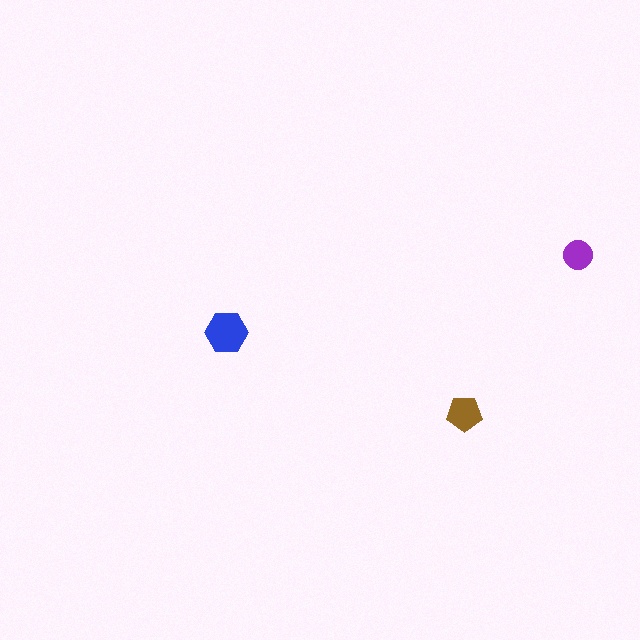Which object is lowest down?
The brown pentagon is bottommost.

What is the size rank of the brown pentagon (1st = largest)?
2nd.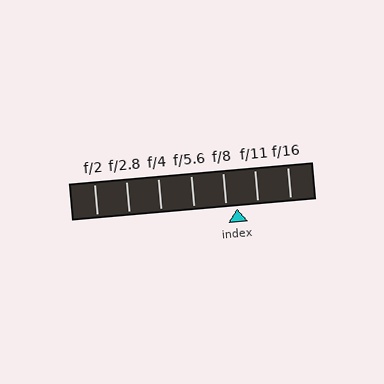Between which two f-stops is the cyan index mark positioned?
The index mark is between f/8 and f/11.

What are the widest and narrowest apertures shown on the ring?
The widest aperture shown is f/2 and the narrowest is f/16.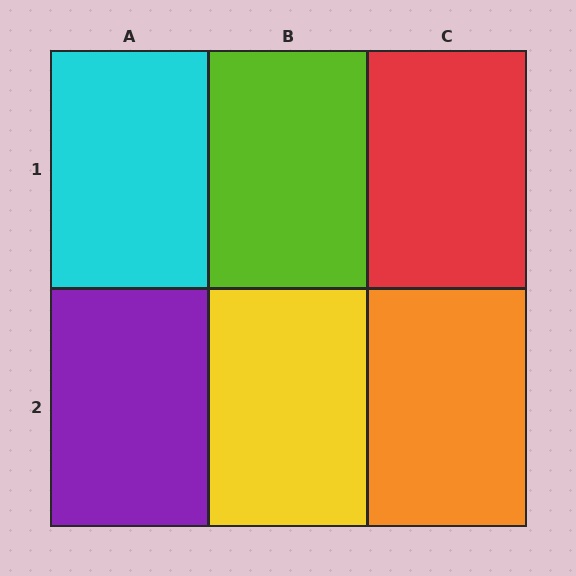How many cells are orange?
1 cell is orange.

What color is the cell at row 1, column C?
Red.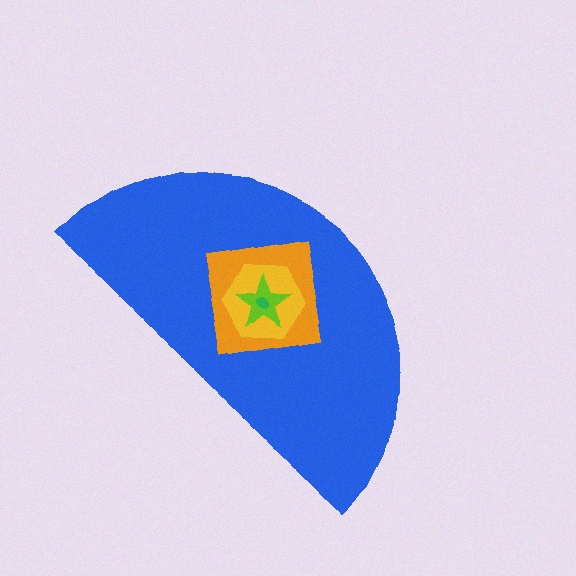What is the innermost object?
The green ellipse.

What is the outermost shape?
The blue semicircle.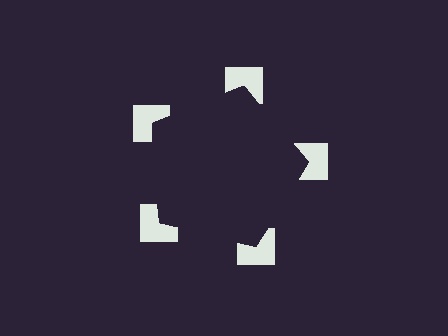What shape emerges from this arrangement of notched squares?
An illusory pentagon — its edges are inferred from the aligned wedge cuts in the notched squares, not physically drawn.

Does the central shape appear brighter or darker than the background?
It typically appears slightly darker than the background, even though no actual brightness change is drawn.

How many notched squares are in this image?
There are 5 — one at each vertex of the illusory pentagon.